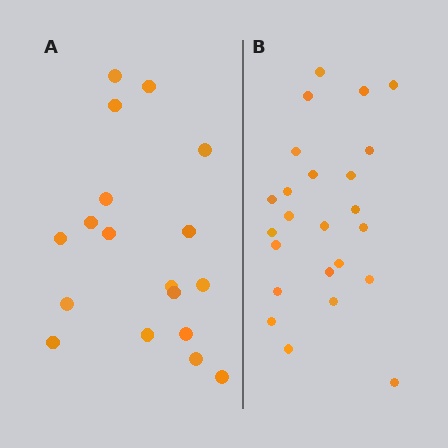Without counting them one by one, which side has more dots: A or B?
Region B (the right region) has more dots.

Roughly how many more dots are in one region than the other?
Region B has about 6 more dots than region A.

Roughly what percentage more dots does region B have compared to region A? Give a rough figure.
About 35% more.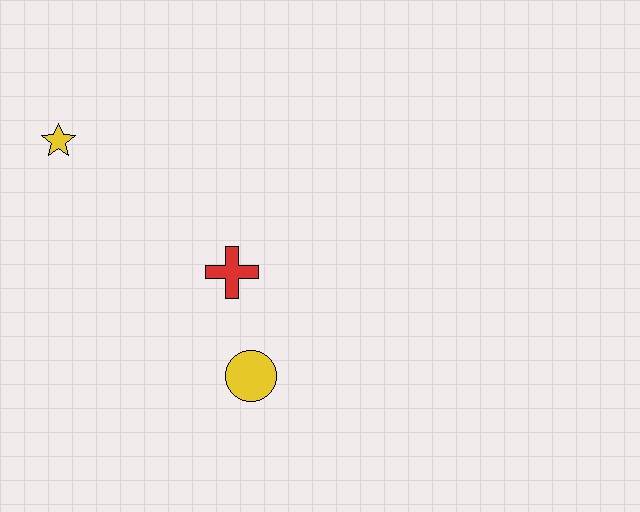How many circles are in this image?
There is 1 circle.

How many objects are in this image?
There are 3 objects.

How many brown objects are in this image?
There are no brown objects.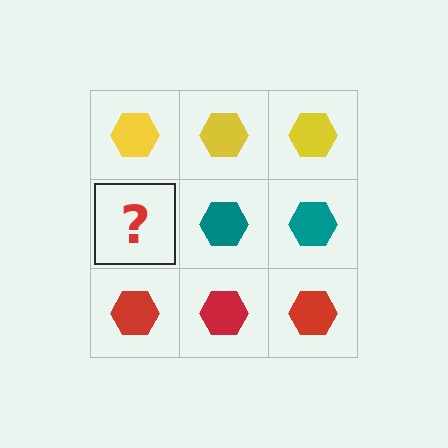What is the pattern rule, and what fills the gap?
The rule is that each row has a consistent color. The gap should be filled with a teal hexagon.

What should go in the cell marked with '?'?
The missing cell should contain a teal hexagon.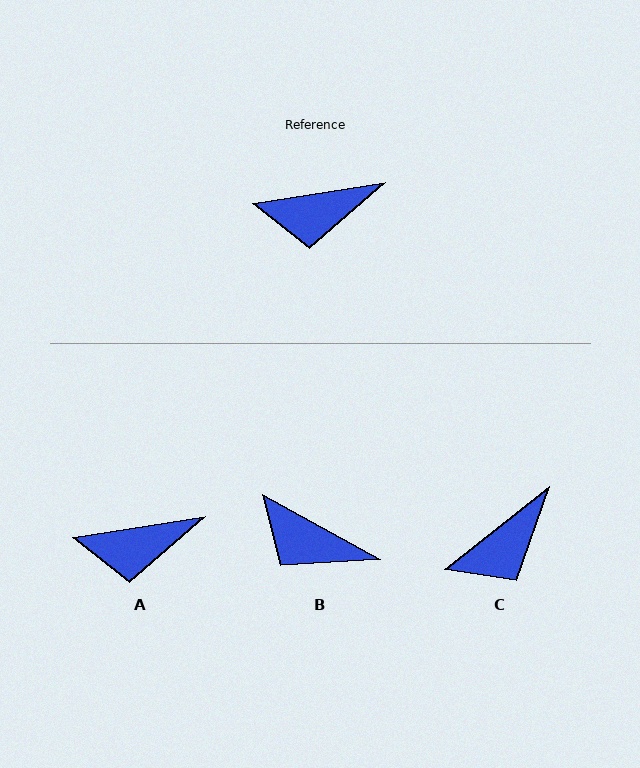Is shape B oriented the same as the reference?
No, it is off by about 38 degrees.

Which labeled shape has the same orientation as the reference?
A.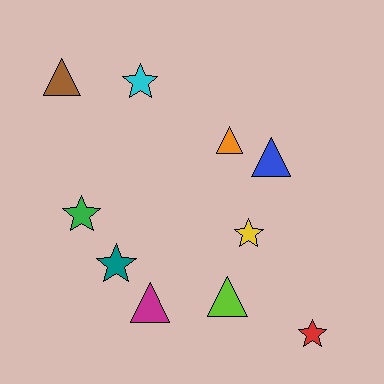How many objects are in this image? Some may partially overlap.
There are 10 objects.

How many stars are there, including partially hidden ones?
There are 5 stars.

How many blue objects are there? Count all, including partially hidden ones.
There is 1 blue object.